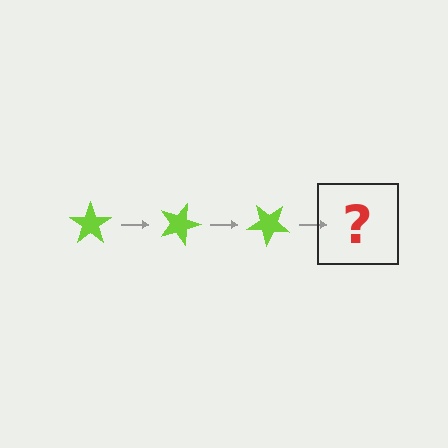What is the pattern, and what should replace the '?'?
The pattern is that the star rotates 20 degrees each step. The '?' should be a lime star rotated 60 degrees.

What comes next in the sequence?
The next element should be a lime star rotated 60 degrees.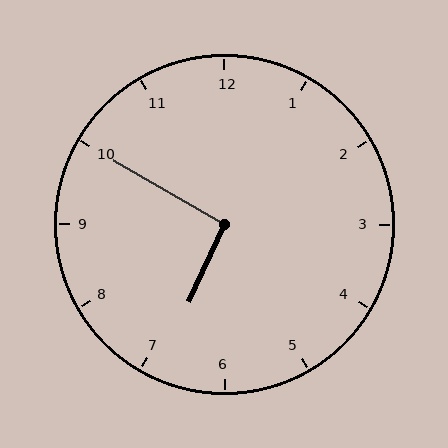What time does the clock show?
6:50.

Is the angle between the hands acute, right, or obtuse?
It is right.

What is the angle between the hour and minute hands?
Approximately 95 degrees.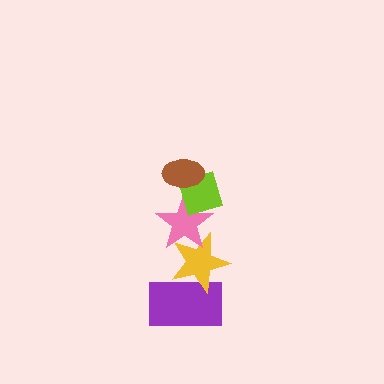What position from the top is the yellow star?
The yellow star is 4th from the top.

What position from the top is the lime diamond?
The lime diamond is 2nd from the top.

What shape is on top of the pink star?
The lime diamond is on top of the pink star.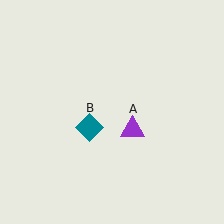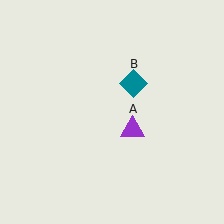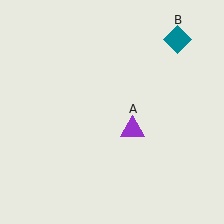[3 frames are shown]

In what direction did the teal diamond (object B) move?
The teal diamond (object B) moved up and to the right.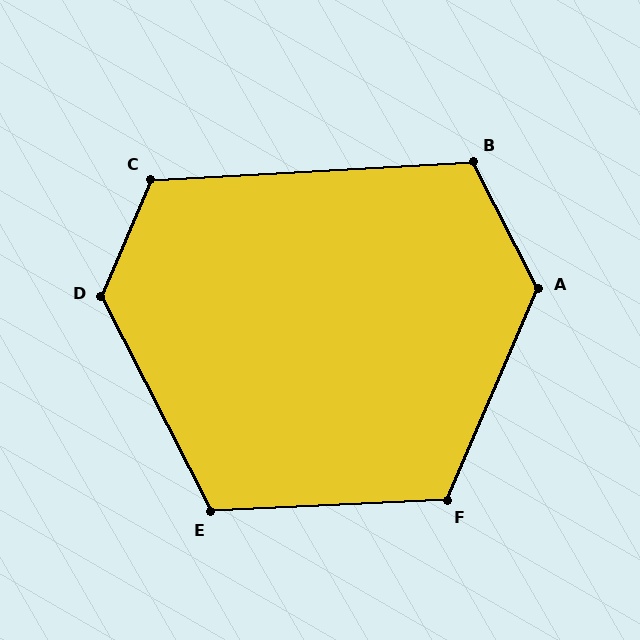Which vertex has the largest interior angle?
D, at approximately 130 degrees.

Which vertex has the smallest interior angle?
B, at approximately 114 degrees.